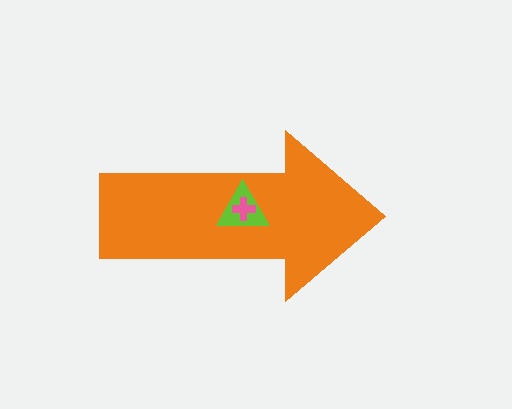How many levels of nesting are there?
3.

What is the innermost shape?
The pink cross.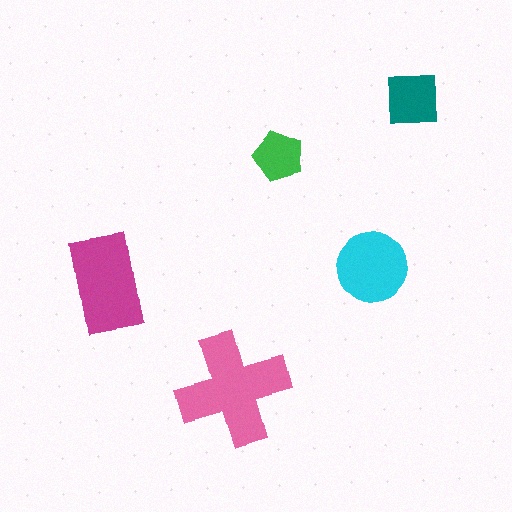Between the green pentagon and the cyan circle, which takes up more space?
The cyan circle.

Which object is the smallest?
The green pentagon.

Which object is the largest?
The pink cross.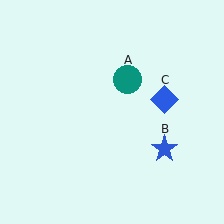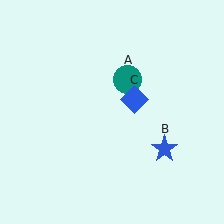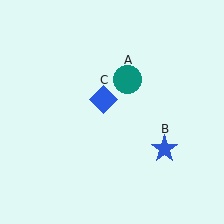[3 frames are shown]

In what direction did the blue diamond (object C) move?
The blue diamond (object C) moved left.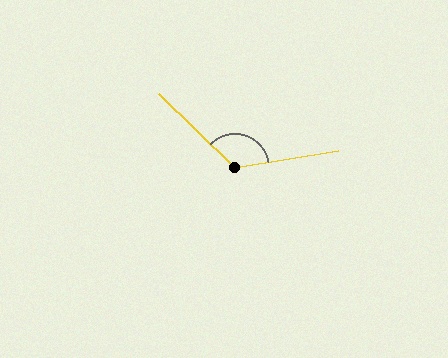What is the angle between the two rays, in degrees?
Approximately 127 degrees.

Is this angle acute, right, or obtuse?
It is obtuse.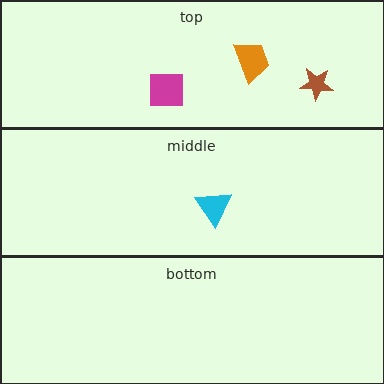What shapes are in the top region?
The magenta square, the brown star, the orange trapezoid.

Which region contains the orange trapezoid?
The top region.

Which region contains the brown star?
The top region.